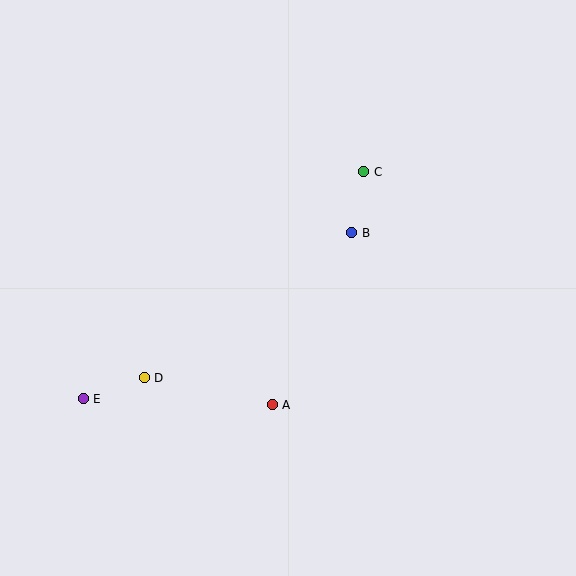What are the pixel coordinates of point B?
Point B is at (352, 233).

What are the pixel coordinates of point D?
Point D is at (144, 378).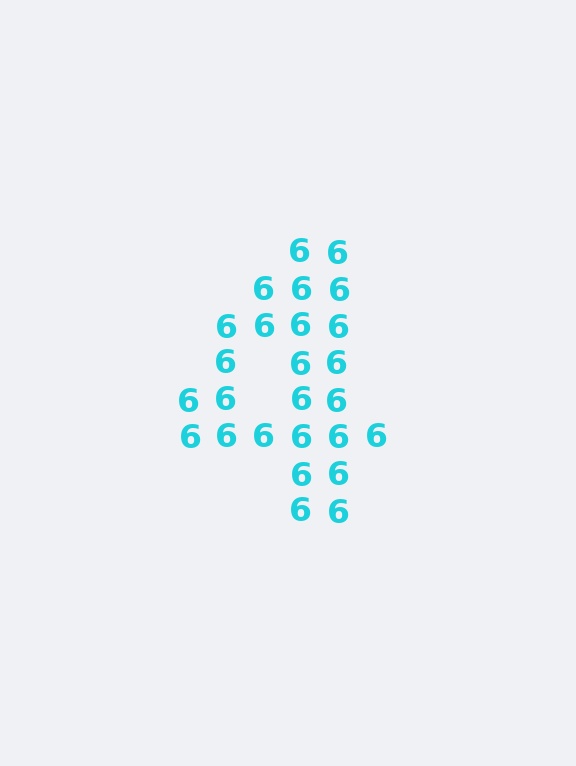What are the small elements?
The small elements are digit 6's.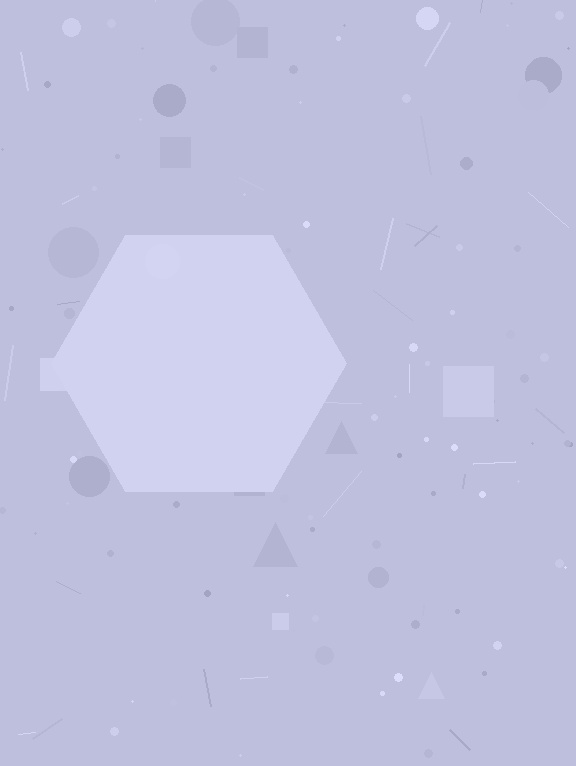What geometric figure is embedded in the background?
A hexagon is embedded in the background.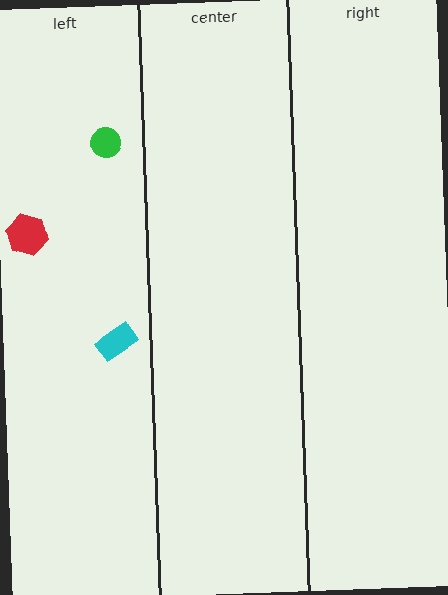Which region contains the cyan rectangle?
The left region.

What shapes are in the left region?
The green circle, the cyan rectangle, the red hexagon.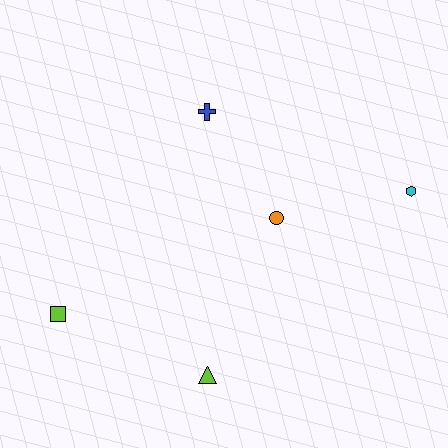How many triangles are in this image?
There is 1 triangle.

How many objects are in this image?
There are 5 objects.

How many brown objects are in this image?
There are no brown objects.